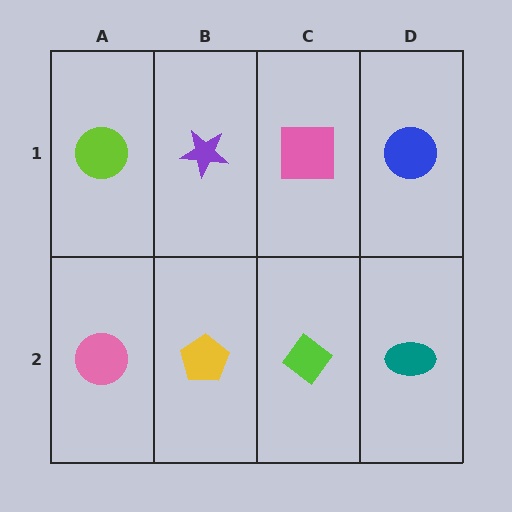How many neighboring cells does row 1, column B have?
3.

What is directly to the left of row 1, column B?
A lime circle.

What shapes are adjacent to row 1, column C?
A lime diamond (row 2, column C), a purple star (row 1, column B), a blue circle (row 1, column D).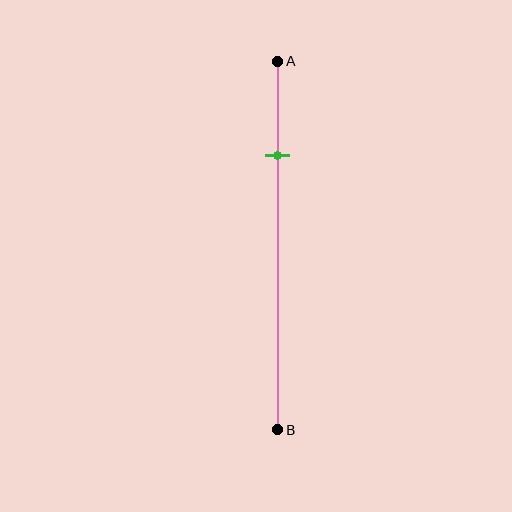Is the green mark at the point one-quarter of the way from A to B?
Yes, the mark is approximately at the one-quarter point.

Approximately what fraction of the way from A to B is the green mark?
The green mark is approximately 25% of the way from A to B.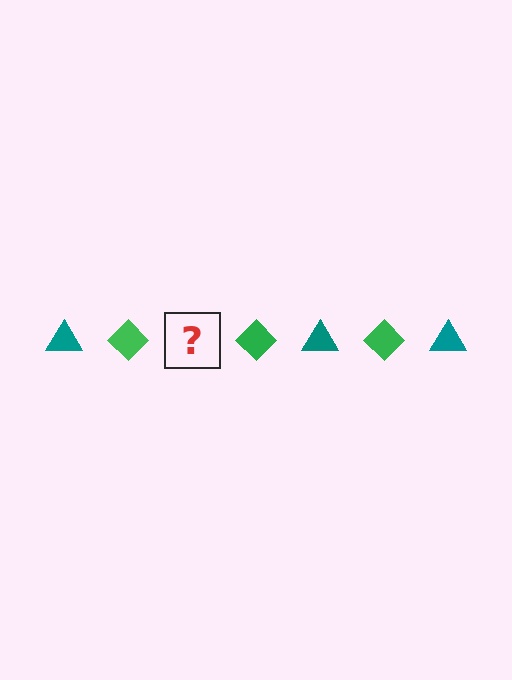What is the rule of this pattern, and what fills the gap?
The rule is that the pattern alternates between teal triangle and green diamond. The gap should be filled with a teal triangle.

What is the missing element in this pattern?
The missing element is a teal triangle.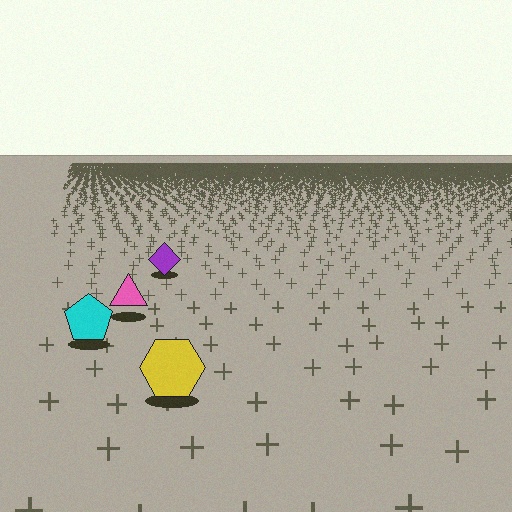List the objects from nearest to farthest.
From nearest to farthest: the yellow hexagon, the cyan pentagon, the pink triangle, the purple diamond.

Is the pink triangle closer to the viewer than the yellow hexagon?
No. The yellow hexagon is closer — you can tell from the texture gradient: the ground texture is coarser near it.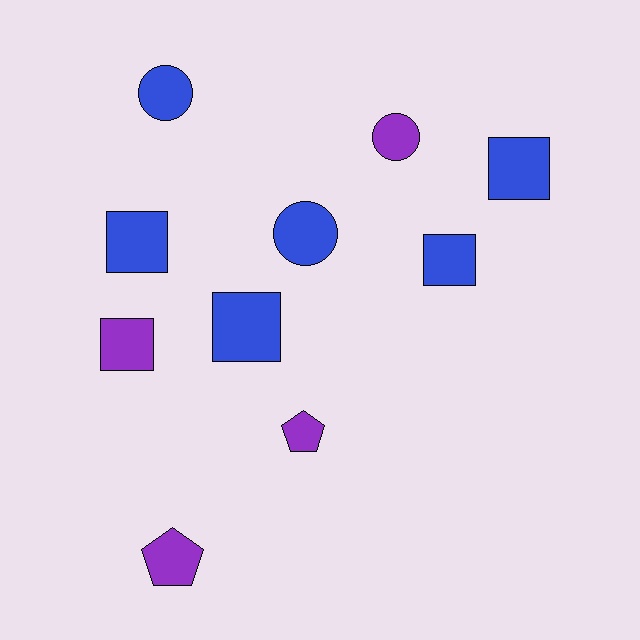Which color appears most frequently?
Blue, with 6 objects.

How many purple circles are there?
There is 1 purple circle.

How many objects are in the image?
There are 10 objects.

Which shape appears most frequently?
Square, with 5 objects.